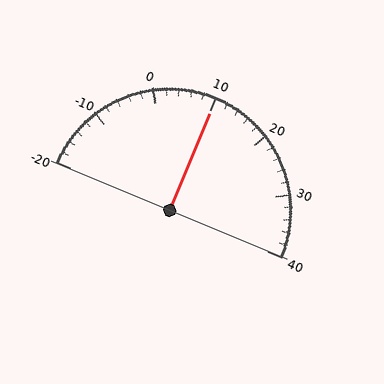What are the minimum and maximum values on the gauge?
The gauge ranges from -20 to 40.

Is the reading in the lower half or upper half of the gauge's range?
The reading is in the upper half of the range (-20 to 40).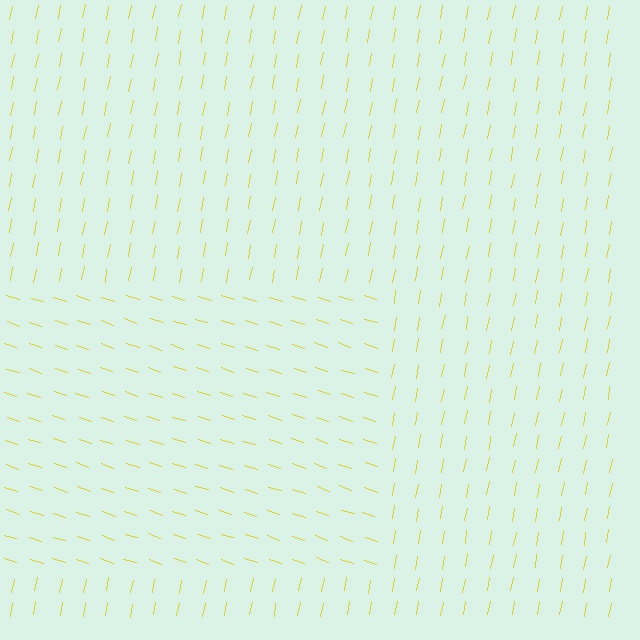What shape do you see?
I see a rectangle.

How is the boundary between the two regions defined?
The boundary is defined purely by a change in line orientation (approximately 82 degrees difference). All lines are the same color and thickness.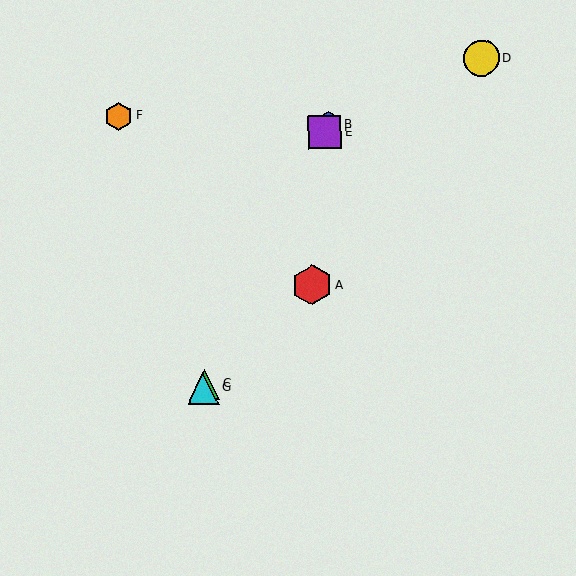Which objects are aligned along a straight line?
Objects B, C, E, G are aligned along a straight line.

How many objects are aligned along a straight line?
4 objects (B, C, E, G) are aligned along a straight line.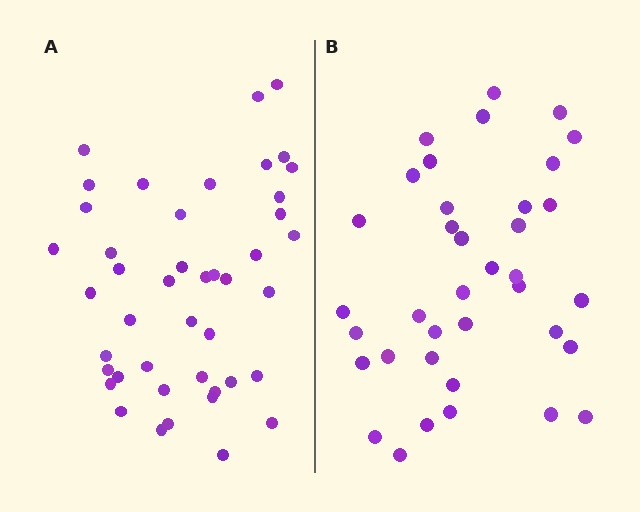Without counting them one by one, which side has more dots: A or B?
Region A (the left region) has more dots.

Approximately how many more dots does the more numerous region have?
Region A has roughly 8 or so more dots than region B.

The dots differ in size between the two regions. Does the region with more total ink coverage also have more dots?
No. Region B has more total ink coverage because its dots are larger, but region A actually contains more individual dots. Total area can be misleading — the number of items is what matters here.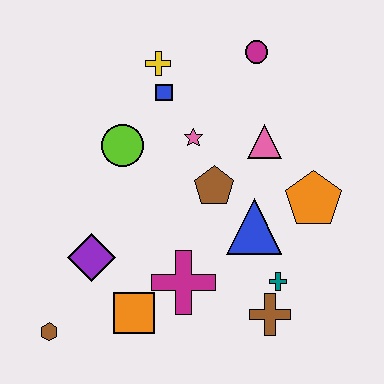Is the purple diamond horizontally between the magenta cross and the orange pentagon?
No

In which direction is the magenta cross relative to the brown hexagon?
The magenta cross is to the right of the brown hexagon.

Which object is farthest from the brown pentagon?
The brown hexagon is farthest from the brown pentagon.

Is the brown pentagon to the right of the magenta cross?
Yes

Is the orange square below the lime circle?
Yes